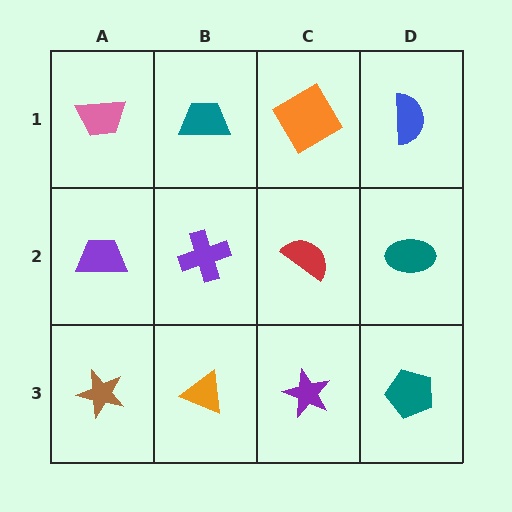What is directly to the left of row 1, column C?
A teal trapezoid.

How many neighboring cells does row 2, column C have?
4.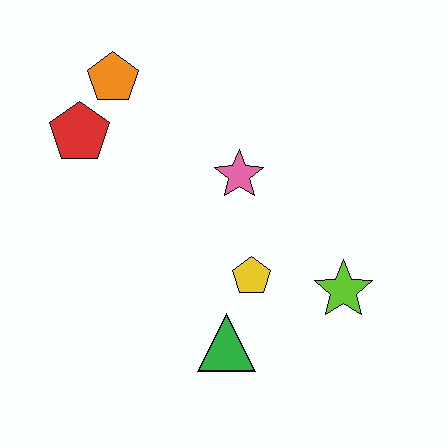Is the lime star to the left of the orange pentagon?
No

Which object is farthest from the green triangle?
The orange pentagon is farthest from the green triangle.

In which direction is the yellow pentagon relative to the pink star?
The yellow pentagon is below the pink star.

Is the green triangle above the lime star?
No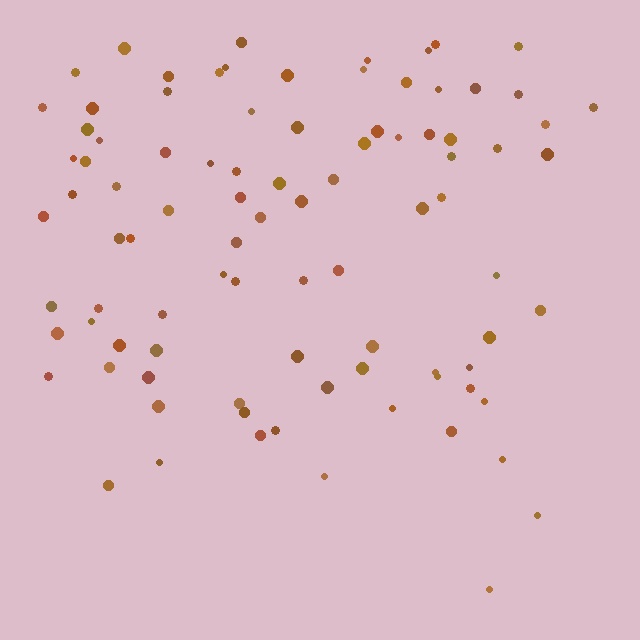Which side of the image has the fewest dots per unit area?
The bottom.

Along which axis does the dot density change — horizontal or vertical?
Vertical.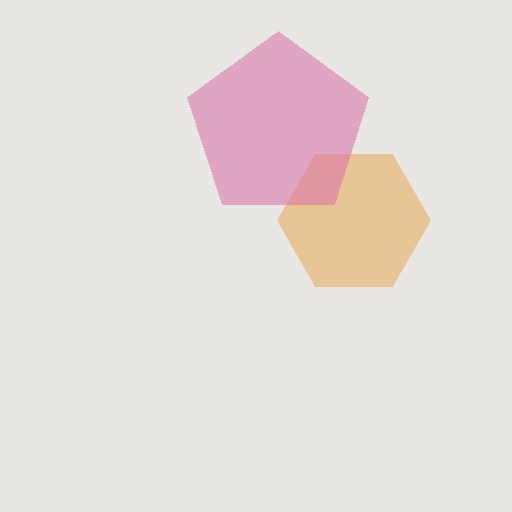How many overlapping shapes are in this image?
There are 2 overlapping shapes in the image.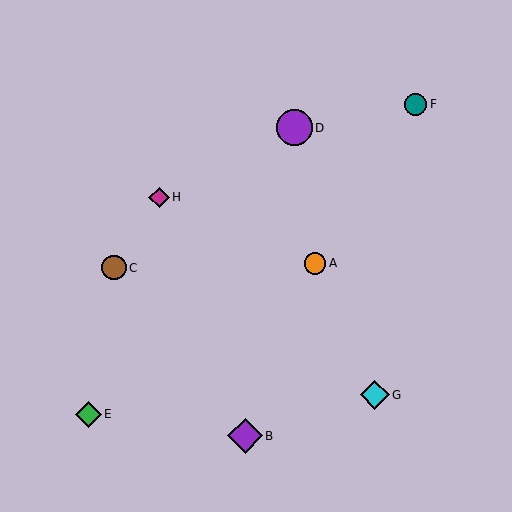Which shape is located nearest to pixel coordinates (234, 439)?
The purple diamond (labeled B) at (245, 436) is nearest to that location.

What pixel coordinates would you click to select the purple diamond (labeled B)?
Click at (245, 436) to select the purple diamond B.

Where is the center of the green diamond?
The center of the green diamond is at (88, 414).